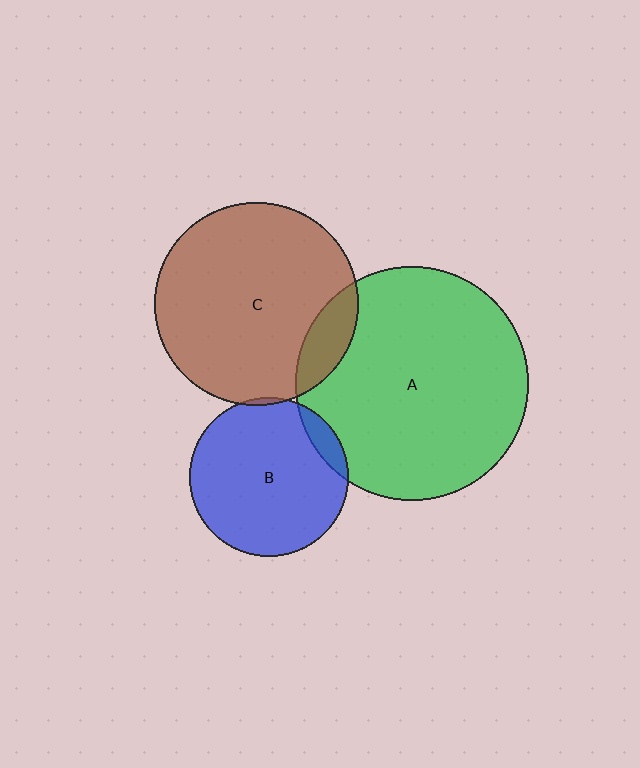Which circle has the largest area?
Circle A (green).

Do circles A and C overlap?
Yes.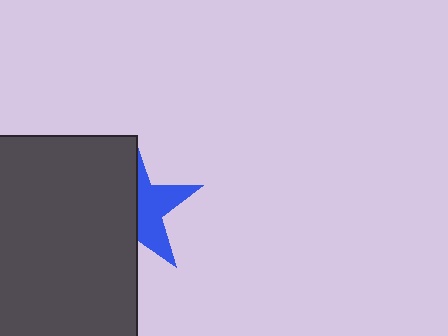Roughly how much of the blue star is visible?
A small part of it is visible (roughly 44%).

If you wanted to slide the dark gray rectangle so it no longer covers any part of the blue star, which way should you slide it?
Slide it left — that is the most direct way to separate the two shapes.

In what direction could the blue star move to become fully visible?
The blue star could move right. That would shift it out from behind the dark gray rectangle entirely.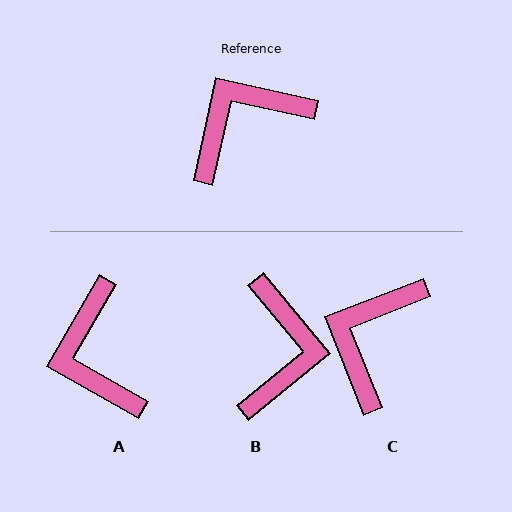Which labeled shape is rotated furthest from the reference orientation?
B, about 128 degrees away.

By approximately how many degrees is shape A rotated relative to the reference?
Approximately 72 degrees counter-clockwise.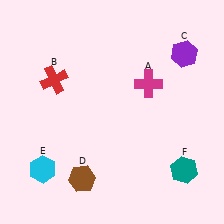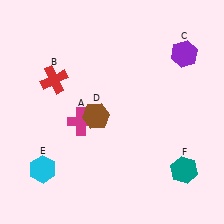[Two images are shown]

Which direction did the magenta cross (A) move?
The magenta cross (A) moved left.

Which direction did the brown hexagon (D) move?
The brown hexagon (D) moved up.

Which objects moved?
The objects that moved are: the magenta cross (A), the brown hexagon (D).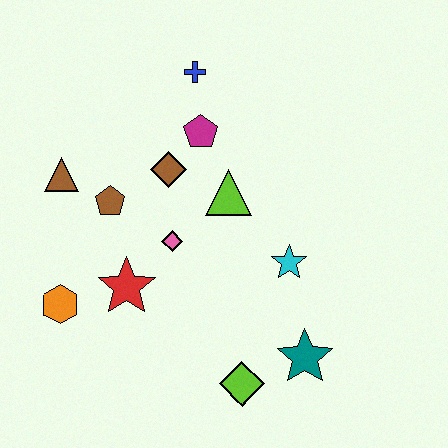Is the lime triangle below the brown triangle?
Yes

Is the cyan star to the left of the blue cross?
No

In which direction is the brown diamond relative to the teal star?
The brown diamond is above the teal star.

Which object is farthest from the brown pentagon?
The teal star is farthest from the brown pentagon.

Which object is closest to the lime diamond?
The teal star is closest to the lime diamond.